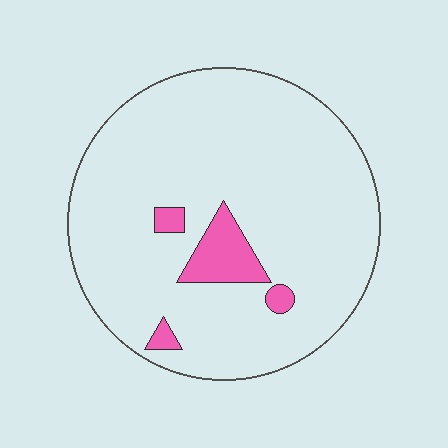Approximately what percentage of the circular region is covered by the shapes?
Approximately 10%.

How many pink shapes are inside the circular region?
4.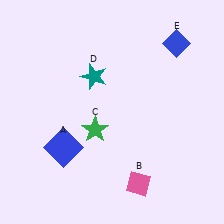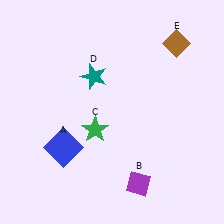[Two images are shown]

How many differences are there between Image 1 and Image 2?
There are 2 differences between the two images.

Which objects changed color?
B changed from pink to purple. E changed from blue to brown.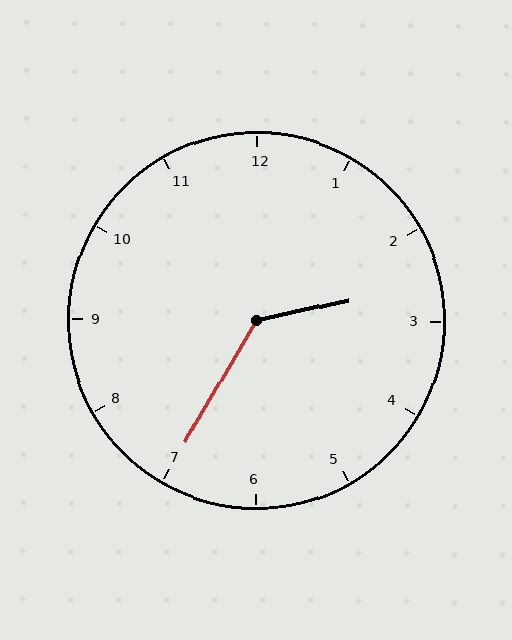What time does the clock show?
2:35.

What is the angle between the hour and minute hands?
Approximately 132 degrees.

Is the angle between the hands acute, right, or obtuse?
It is obtuse.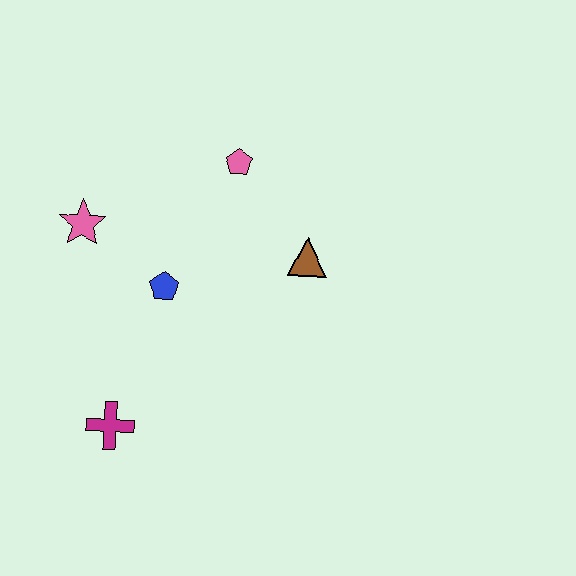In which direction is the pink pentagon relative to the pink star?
The pink pentagon is to the right of the pink star.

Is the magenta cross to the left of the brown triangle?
Yes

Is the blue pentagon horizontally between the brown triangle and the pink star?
Yes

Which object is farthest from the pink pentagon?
The magenta cross is farthest from the pink pentagon.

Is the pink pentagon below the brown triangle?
No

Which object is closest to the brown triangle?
The pink pentagon is closest to the brown triangle.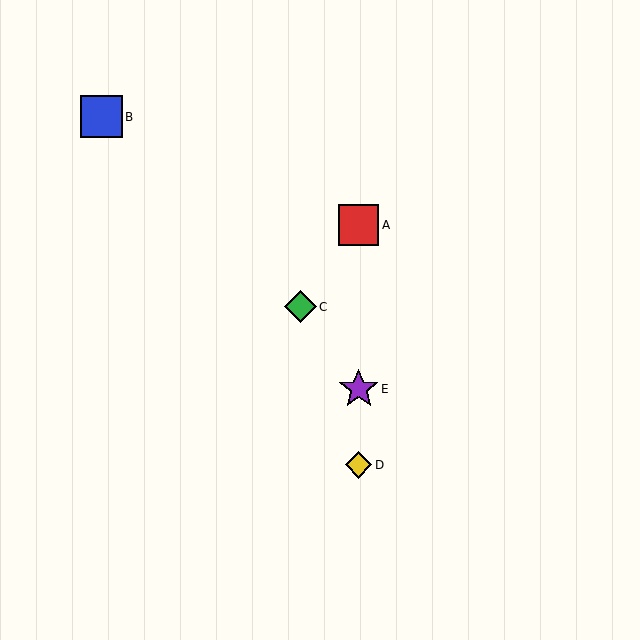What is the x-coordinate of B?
Object B is at x≈101.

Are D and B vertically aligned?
No, D is at x≈359 and B is at x≈101.